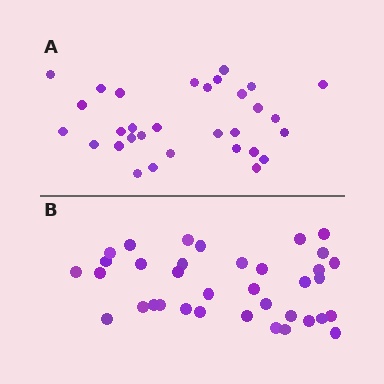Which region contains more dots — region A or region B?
Region B (the bottom region) has more dots.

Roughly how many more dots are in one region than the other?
Region B has about 5 more dots than region A.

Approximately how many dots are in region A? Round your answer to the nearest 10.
About 30 dots. (The exact count is 31, which rounds to 30.)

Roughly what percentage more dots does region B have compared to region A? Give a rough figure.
About 15% more.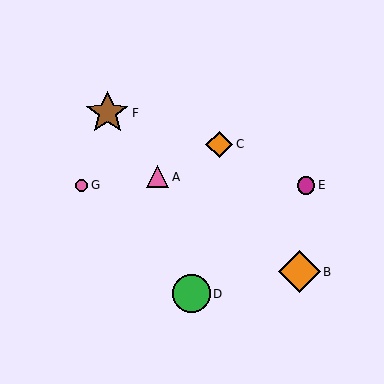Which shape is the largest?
The brown star (labeled F) is the largest.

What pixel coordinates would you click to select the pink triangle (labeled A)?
Click at (158, 177) to select the pink triangle A.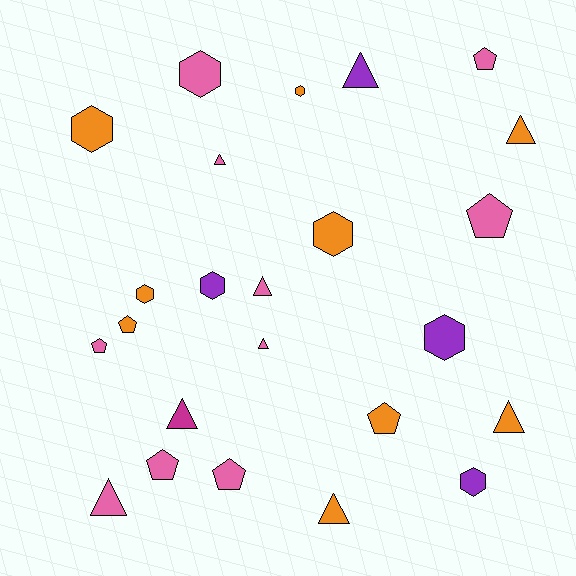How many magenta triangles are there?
There is 1 magenta triangle.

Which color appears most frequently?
Pink, with 10 objects.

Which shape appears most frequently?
Triangle, with 9 objects.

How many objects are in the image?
There are 24 objects.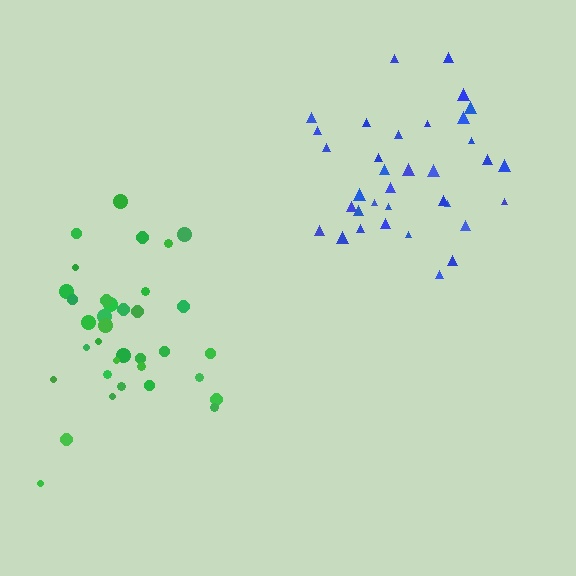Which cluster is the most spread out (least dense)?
Blue.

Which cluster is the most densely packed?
Green.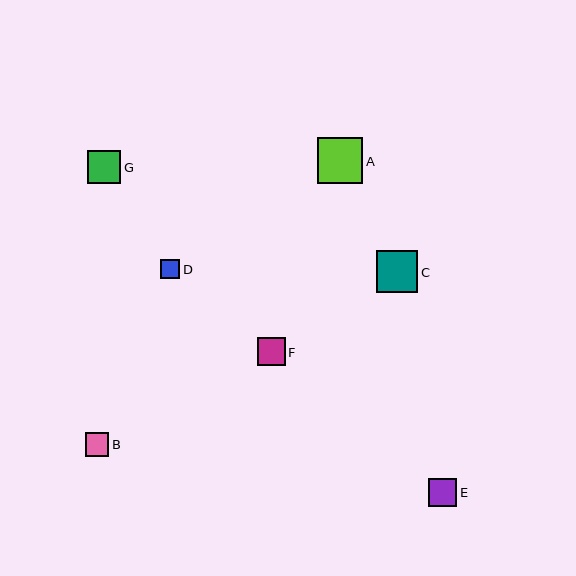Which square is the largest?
Square A is the largest with a size of approximately 45 pixels.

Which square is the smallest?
Square D is the smallest with a size of approximately 19 pixels.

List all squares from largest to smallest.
From largest to smallest: A, C, G, E, F, B, D.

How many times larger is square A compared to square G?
Square A is approximately 1.4 times the size of square G.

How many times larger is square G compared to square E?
Square G is approximately 1.2 times the size of square E.